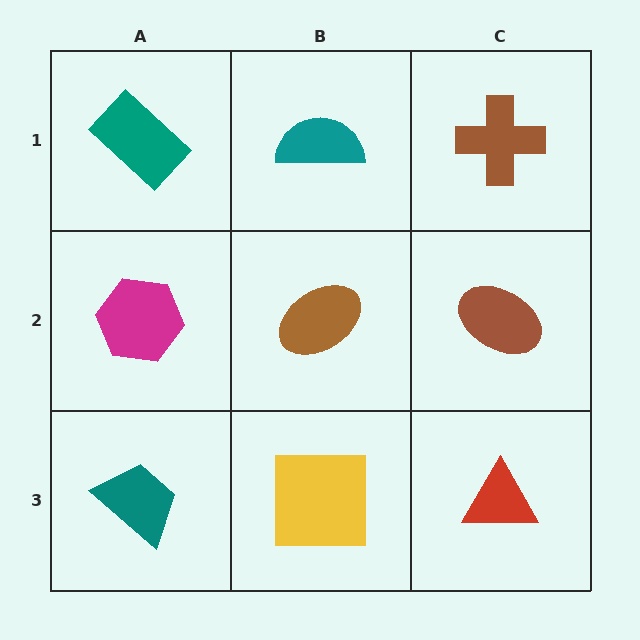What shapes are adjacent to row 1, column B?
A brown ellipse (row 2, column B), a teal rectangle (row 1, column A), a brown cross (row 1, column C).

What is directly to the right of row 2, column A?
A brown ellipse.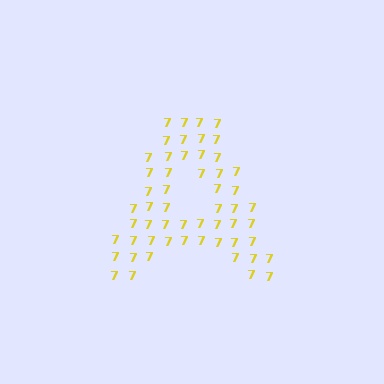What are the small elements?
The small elements are digit 7's.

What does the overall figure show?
The overall figure shows the letter A.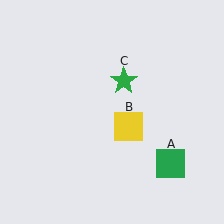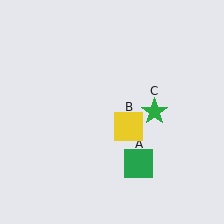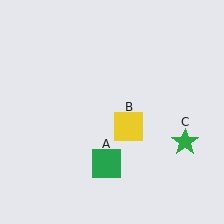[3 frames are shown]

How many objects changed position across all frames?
2 objects changed position: green square (object A), green star (object C).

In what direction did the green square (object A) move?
The green square (object A) moved left.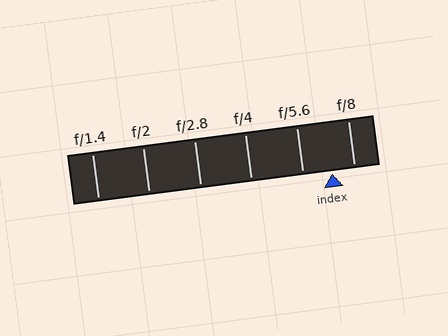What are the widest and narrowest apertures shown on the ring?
The widest aperture shown is f/1.4 and the narrowest is f/8.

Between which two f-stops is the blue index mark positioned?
The index mark is between f/5.6 and f/8.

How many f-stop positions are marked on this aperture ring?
There are 6 f-stop positions marked.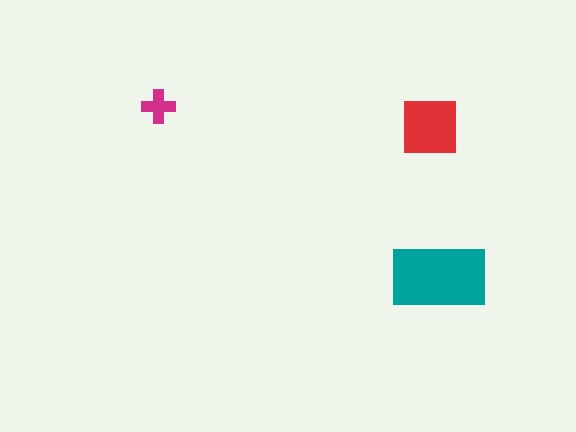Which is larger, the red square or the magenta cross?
The red square.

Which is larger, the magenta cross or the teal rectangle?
The teal rectangle.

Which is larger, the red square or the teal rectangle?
The teal rectangle.